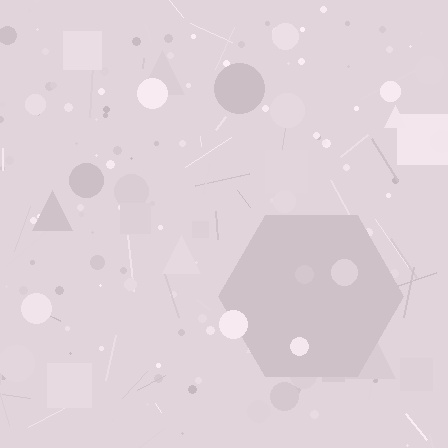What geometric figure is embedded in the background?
A hexagon is embedded in the background.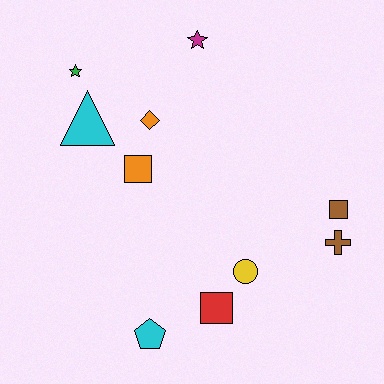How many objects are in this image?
There are 10 objects.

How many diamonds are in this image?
There is 1 diamond.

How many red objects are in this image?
There is 1 red object.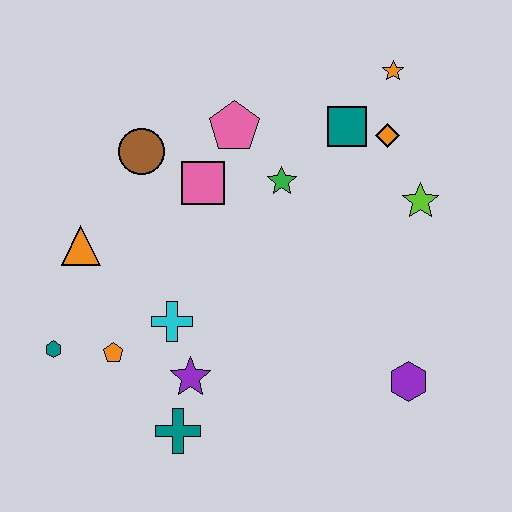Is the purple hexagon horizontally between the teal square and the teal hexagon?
No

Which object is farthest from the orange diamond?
The teal hexagon is farthest from the orange diamond.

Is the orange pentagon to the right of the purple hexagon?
No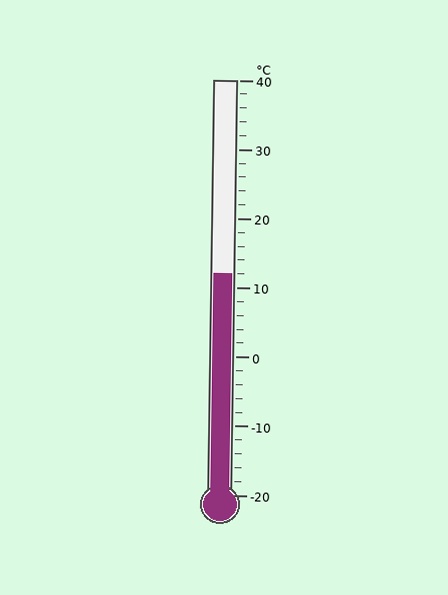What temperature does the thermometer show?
The thermometer shows approximately 12°C.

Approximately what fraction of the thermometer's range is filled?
The thermometer is filled to approximately 55% of its range.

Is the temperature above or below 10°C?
The temperature is above 10°C.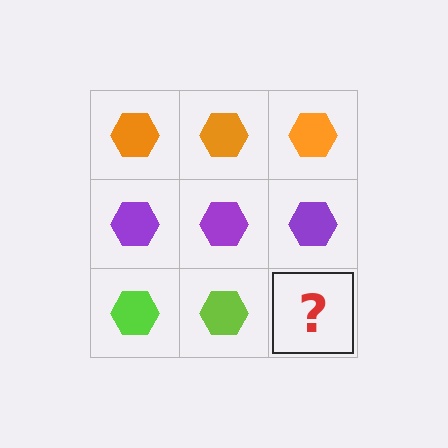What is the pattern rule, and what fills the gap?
The rule is that each row has a consistent color. The gap should be filled with a lime hexagon.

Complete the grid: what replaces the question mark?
The question mark should be replaced with a lime hexagon.